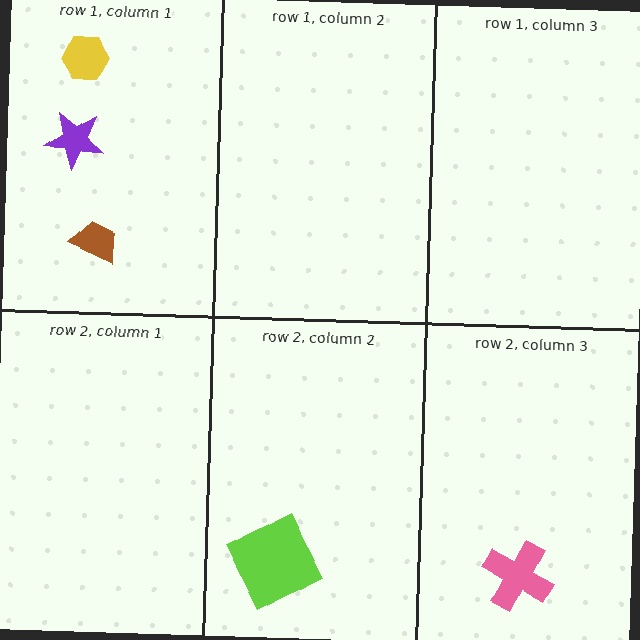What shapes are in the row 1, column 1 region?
The purple star, the yellow hexagon, the brown trapezoid.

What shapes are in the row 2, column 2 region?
The lime square.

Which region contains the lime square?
The row 2, column 2 region.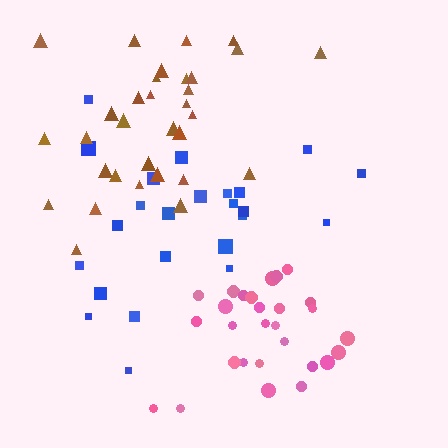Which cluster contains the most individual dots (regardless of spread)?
Brown (32).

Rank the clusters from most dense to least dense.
brown, pink, blue.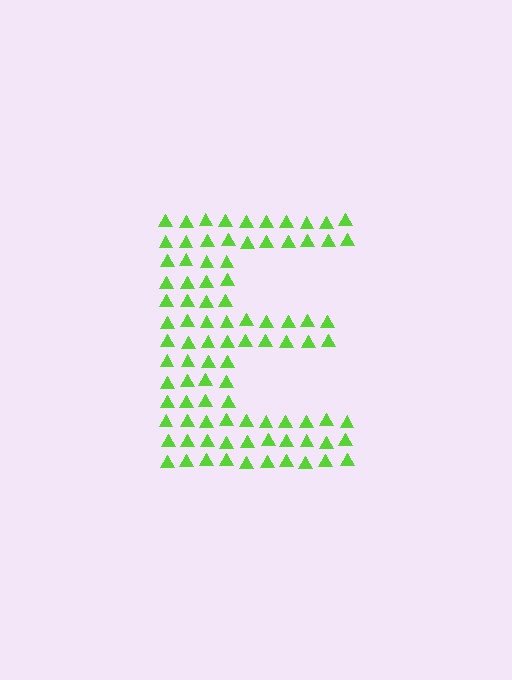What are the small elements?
The small elements are triangles.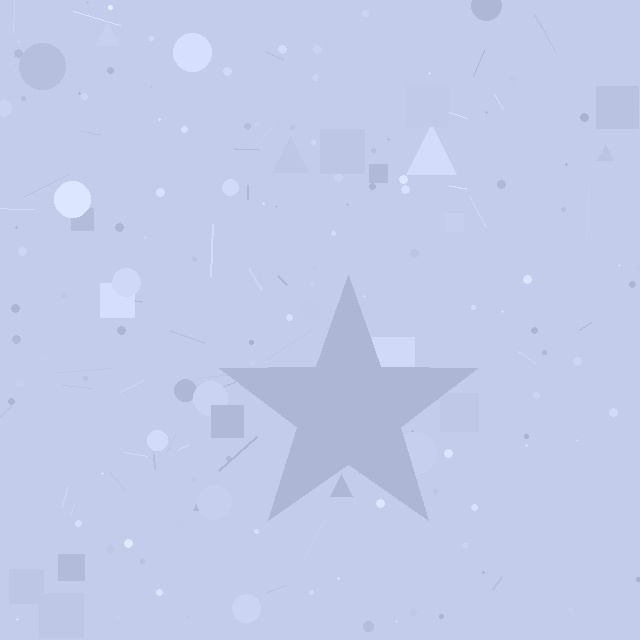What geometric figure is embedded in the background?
A star is embedded in the background.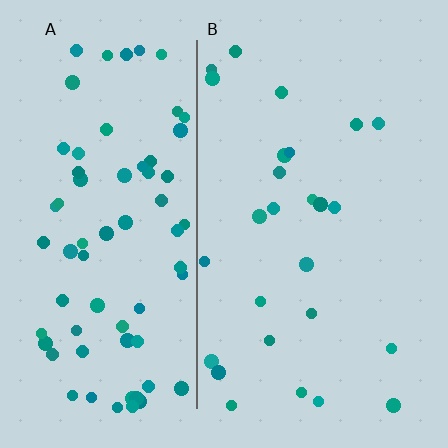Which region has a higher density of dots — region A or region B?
A (the left).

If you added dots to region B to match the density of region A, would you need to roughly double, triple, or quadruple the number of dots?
Approximately triple.